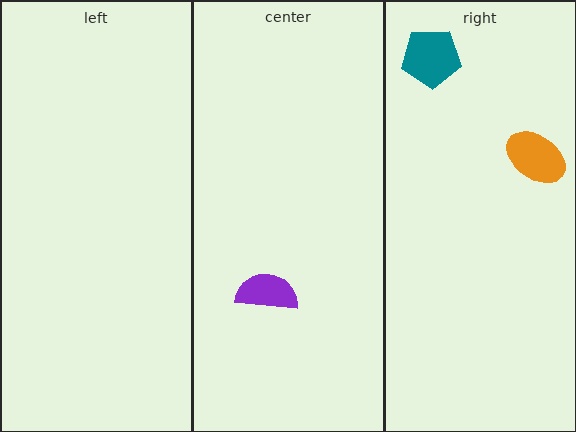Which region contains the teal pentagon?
The right region.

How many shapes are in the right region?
2.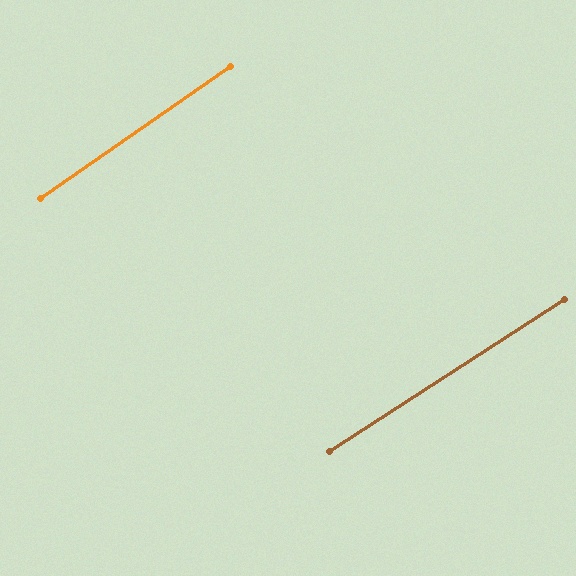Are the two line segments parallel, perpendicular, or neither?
Parallel — their directions differ by only 1.7°.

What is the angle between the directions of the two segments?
Approximately 2 degrees.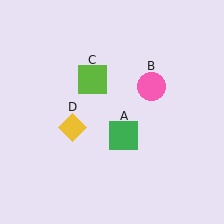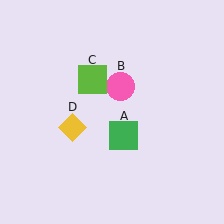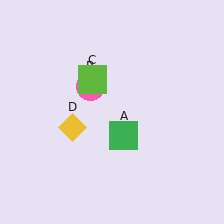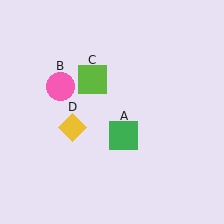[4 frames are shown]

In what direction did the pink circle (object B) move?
The pink circle (object B) moved left.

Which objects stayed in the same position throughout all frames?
Green square (object A) and lime square (object C) and yellow diamond (object D) remained stationary.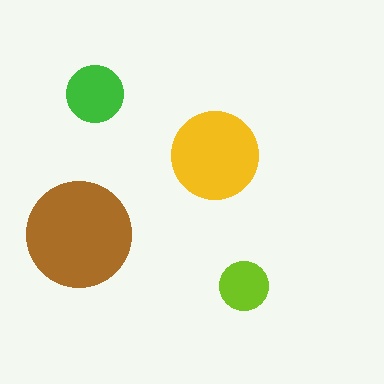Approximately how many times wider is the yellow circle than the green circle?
About 1.5 times wider.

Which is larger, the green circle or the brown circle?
The brown one.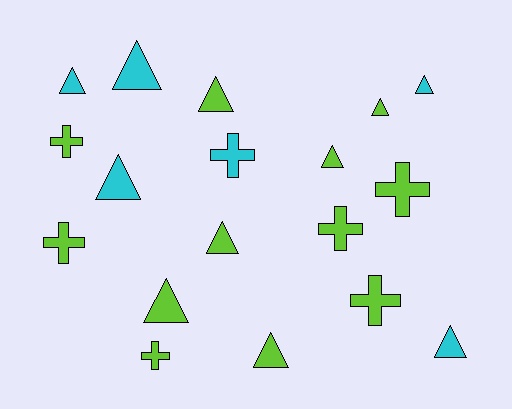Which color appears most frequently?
Lime, with 12 objects.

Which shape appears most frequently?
Triangle, with 11 objects.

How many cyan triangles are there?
There are 5 cyan triangles.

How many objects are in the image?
There are 18 objects.